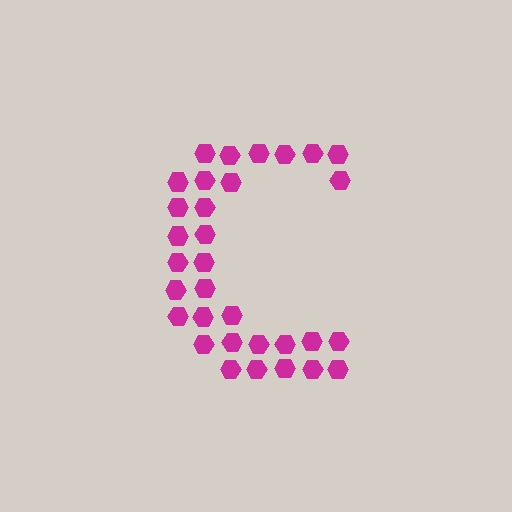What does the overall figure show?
The overall figure shows the letter C.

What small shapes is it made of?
It is made of small hexagons.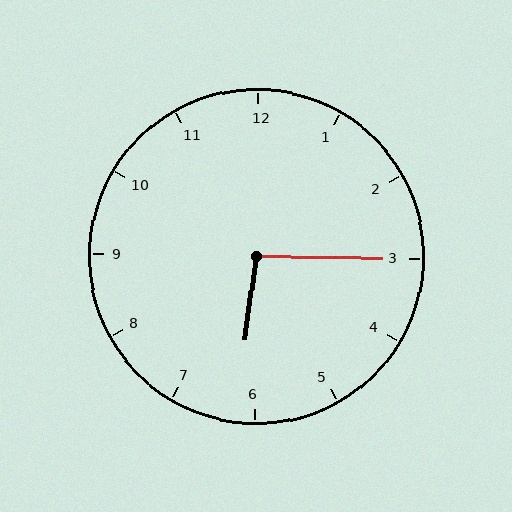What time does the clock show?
6:15.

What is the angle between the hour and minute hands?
Approximately 98 degrees.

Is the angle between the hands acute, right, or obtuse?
It is obtuse.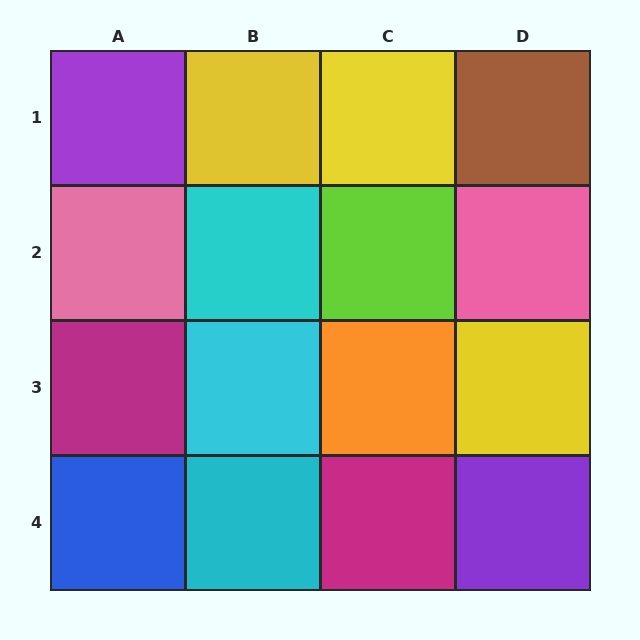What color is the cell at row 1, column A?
Purple.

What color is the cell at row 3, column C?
Orange.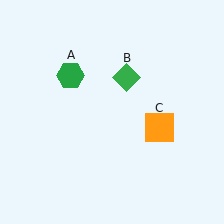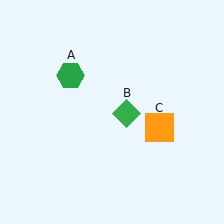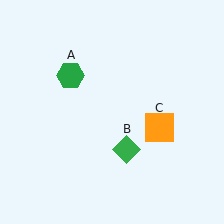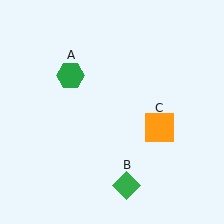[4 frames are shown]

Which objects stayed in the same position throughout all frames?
Green hexagon (object A) and orange square (object C) remained stationary.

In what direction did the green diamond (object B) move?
The green diamond (object B) moved down.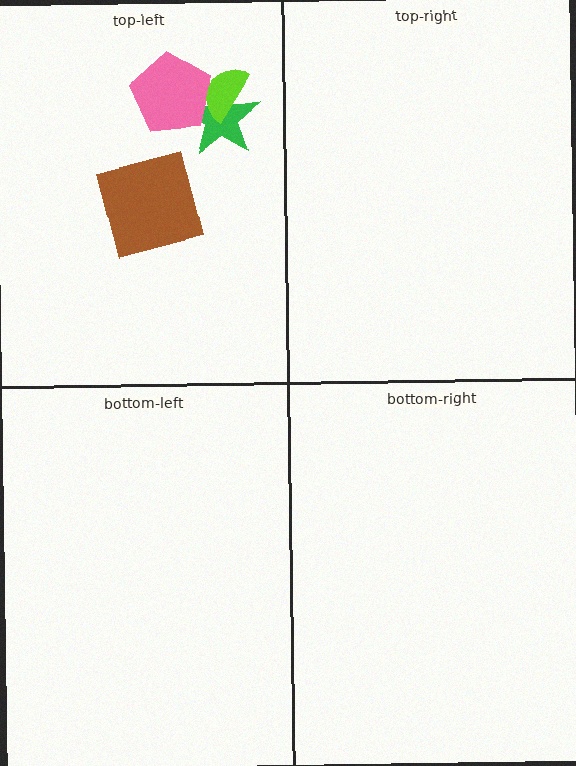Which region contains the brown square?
The top-left region.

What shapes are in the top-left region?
The green star, the brown square, the pink pentagon, the lime semicircle.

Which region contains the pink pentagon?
The top-left region.